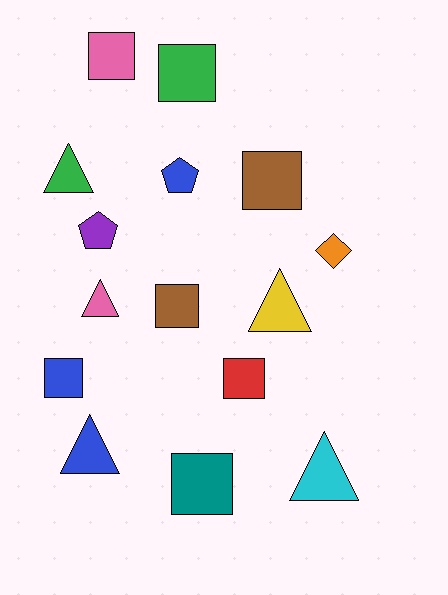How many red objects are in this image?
There is 1 red object.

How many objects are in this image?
There are 15 objects.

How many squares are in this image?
There are 7 squares.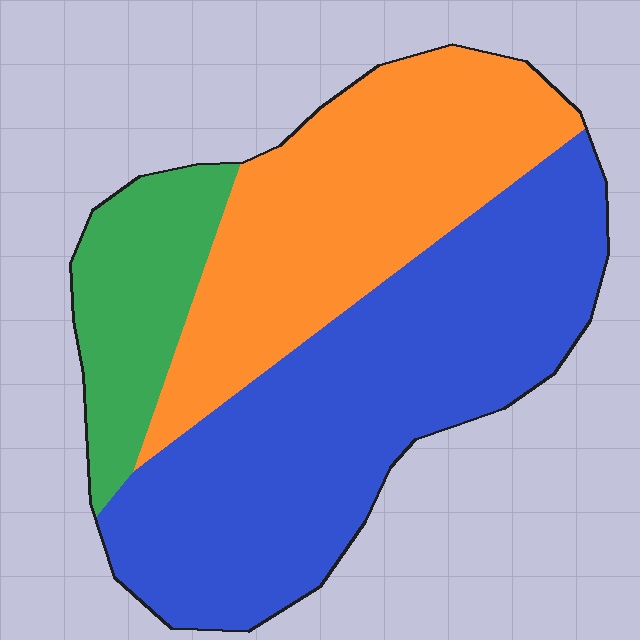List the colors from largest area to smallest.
From largest to smallest: blue, orange, green.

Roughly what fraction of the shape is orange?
Orange takes up about one third (1/3) of the shape.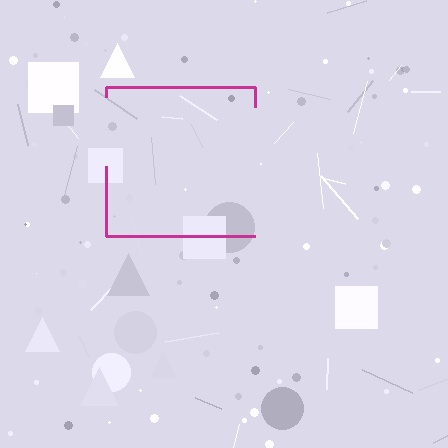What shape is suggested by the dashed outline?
The dashed outline suggests a square.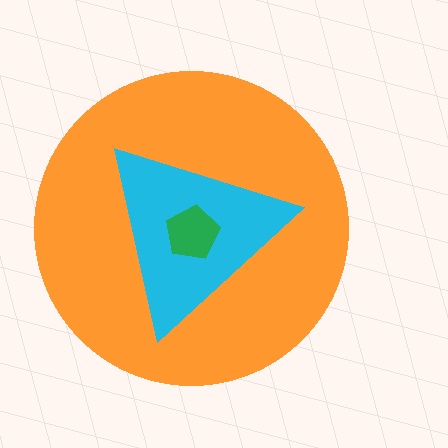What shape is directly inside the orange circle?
The cyan triangle.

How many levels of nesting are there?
3.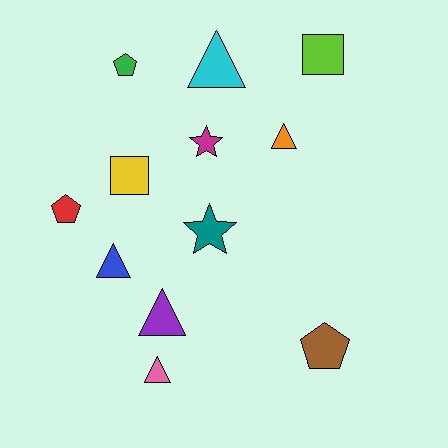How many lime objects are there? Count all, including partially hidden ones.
There is 1 lime object.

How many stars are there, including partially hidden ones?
There are 2 stars.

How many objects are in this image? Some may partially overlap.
There are 12 objects.